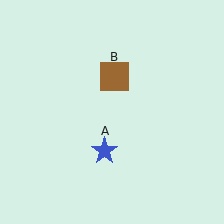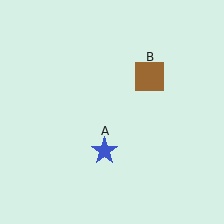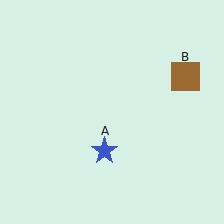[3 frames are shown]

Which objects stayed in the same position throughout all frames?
Blue star (object A) remained stationary.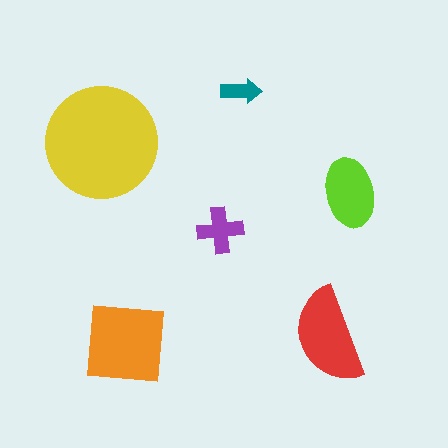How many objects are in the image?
There are 6 objects in the image.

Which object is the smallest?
The teal arrow.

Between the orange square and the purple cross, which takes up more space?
The orange square.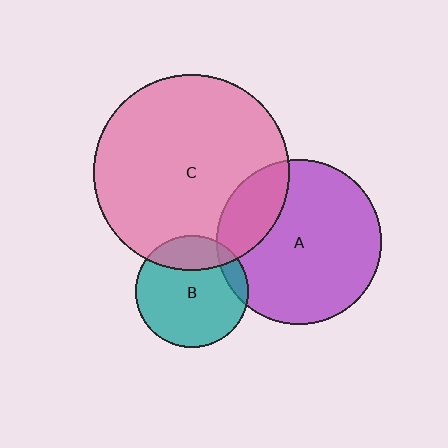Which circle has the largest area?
Circle C (pink).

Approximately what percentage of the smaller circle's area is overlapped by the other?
Approximately 10%.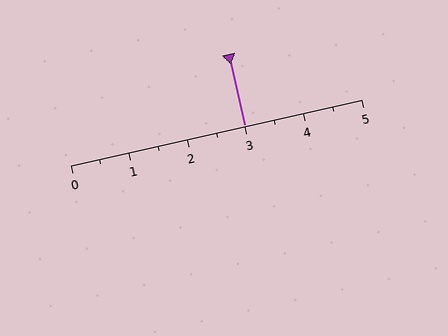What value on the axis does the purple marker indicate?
The marker indicates approximately 3.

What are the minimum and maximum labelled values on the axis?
The axis runs from 0 to 5.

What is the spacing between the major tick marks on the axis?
The major ticks are spaced 1 apart.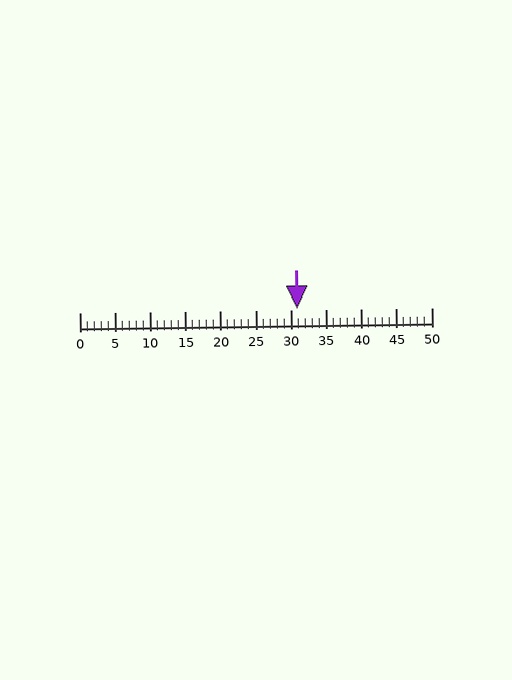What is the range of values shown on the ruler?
The ruler shows values from 0 to 50.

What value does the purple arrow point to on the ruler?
The purple arrow points to approximately 31.